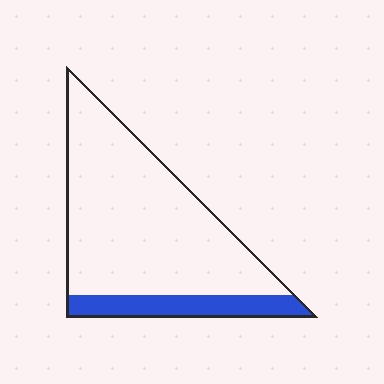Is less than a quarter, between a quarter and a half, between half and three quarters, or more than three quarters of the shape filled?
Less than a quarter.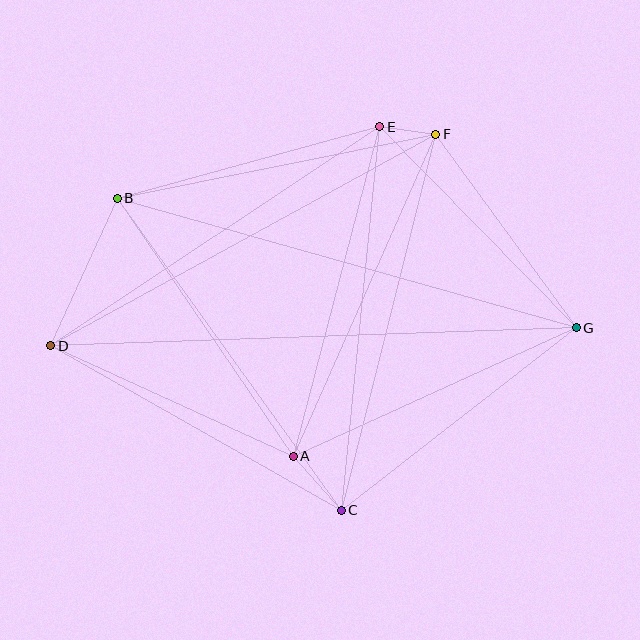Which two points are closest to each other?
Points E and F are closest to each other.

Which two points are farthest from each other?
Points D and G are farthest from each other.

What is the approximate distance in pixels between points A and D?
The distance between A and D is approximately 266 pixels.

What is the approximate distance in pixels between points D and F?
The distance between D and F is approximately 440 pixels.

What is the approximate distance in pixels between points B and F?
The distance between B and F is approximately 325 pixels.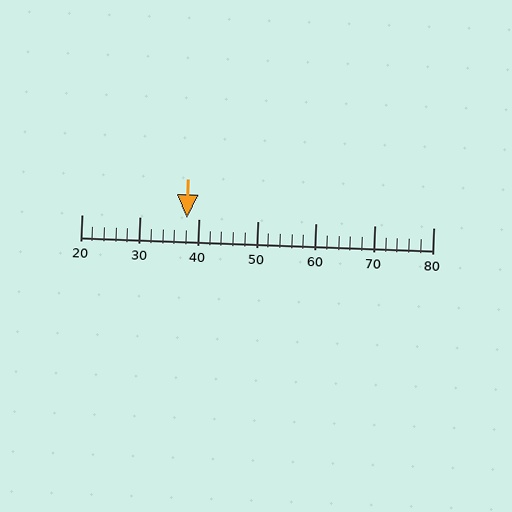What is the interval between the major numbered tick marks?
The major tick marks are spaced 10 units apart.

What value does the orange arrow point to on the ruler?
The orange arrow points to approximately 38.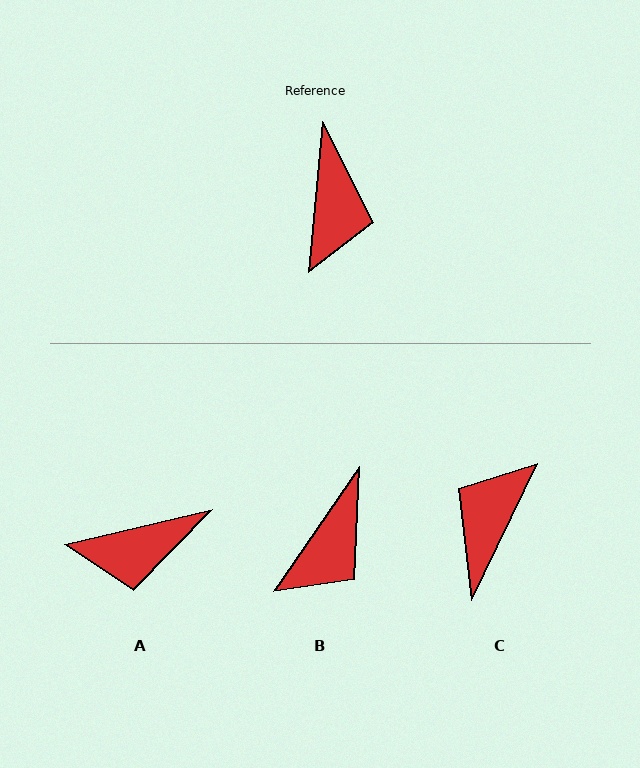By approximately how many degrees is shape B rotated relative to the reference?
Approximately 29 degrees clockwise.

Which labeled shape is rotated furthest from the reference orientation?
C, about 160 degrees away.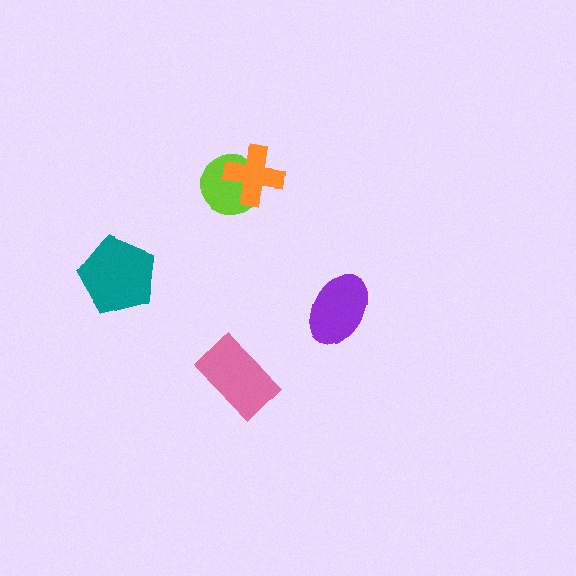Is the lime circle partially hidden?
Yes, it is partially covered by another shape.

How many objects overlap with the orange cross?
1 object overlaps with the orange cross.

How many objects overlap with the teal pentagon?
0 objects overlap with the teal pentagon.